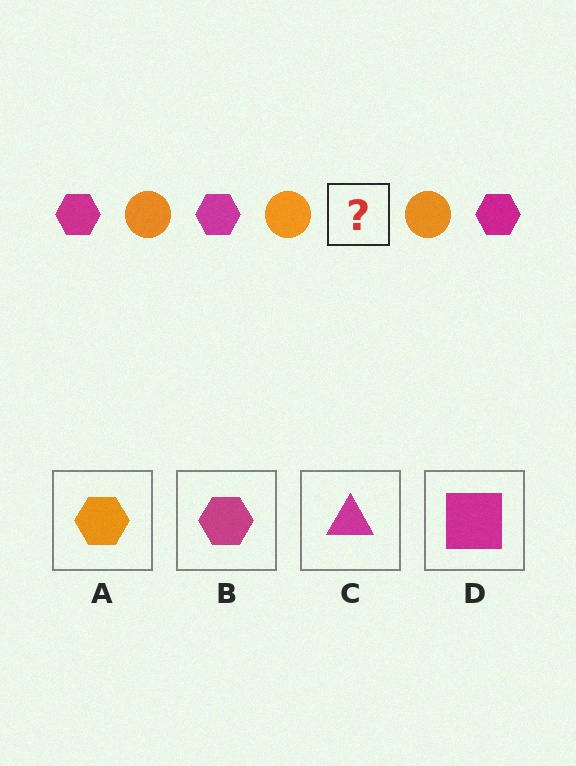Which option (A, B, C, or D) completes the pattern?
B.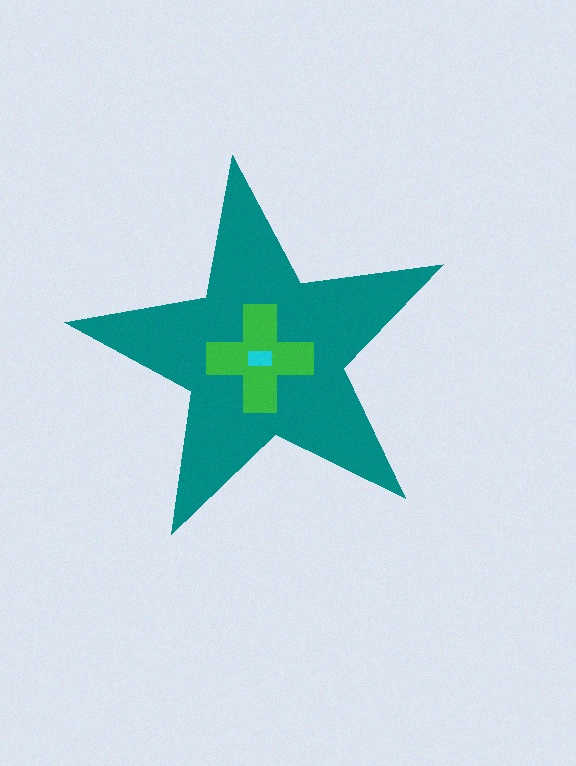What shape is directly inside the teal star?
The green cross.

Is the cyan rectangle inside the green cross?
Yes.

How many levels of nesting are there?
3.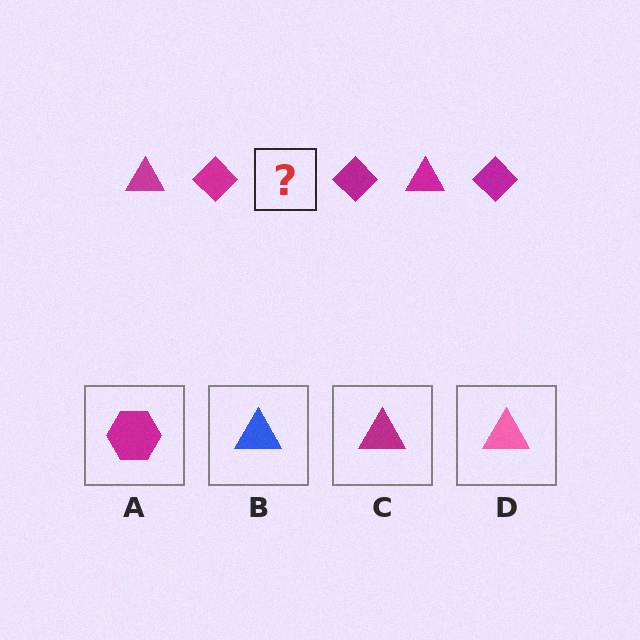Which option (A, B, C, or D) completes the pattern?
C.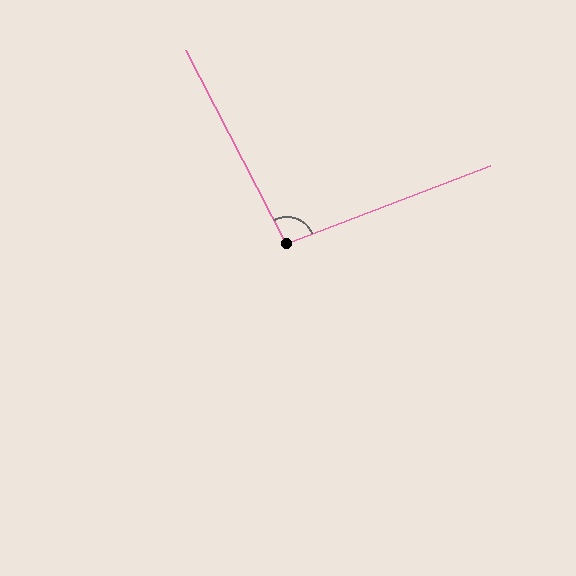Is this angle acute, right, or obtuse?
It is obtuse.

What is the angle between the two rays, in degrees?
Approximately 97 degrees.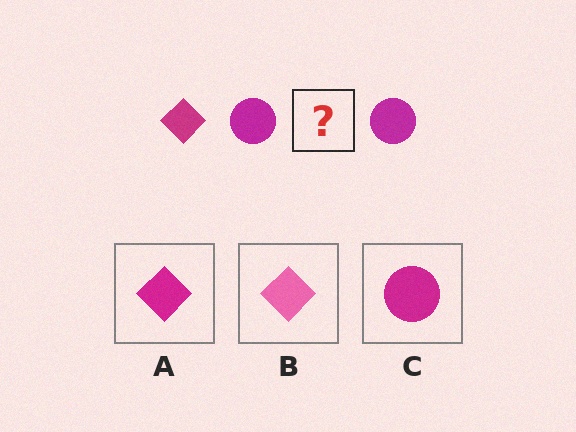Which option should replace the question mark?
Option A.